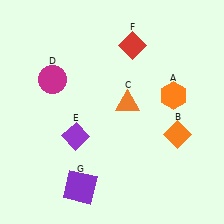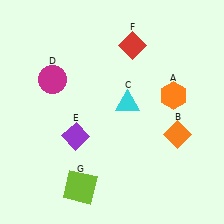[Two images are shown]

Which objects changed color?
C changed from orange to cyan. G changed from purple to lime.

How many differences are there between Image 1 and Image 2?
There are 2 differences between the two images.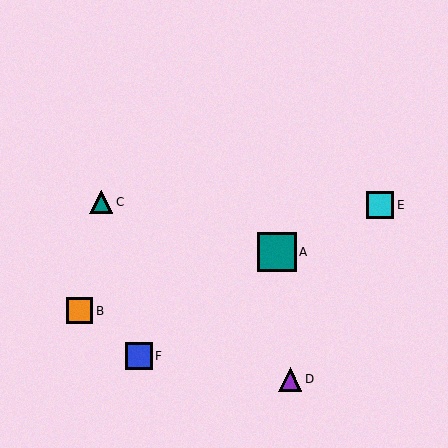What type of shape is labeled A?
Shape A is a teal square.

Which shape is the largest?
The teal square (labeled A) is the largest.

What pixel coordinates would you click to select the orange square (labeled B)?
Click at (80, 311) to select the orange square B.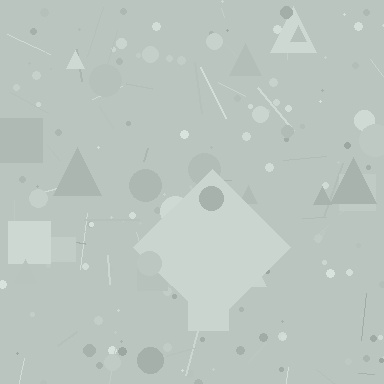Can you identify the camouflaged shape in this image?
The camouflaged shape is a diamond.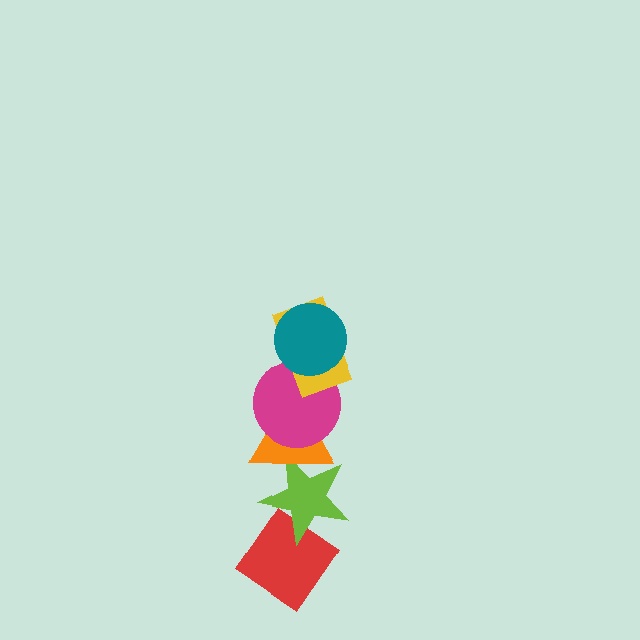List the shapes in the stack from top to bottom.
From top to bottom: the teal circle, the yellow rectangle, the magenta circle, the orange triangle, the lime star, the red diamond.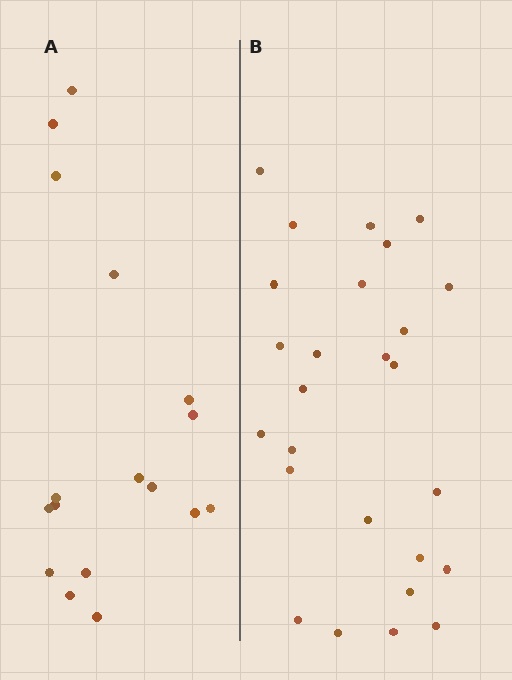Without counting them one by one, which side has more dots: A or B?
Region B (the right region) has more dots.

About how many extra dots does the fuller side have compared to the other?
Region B has roughly 8 or so more dots than region A.